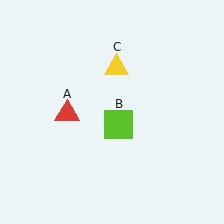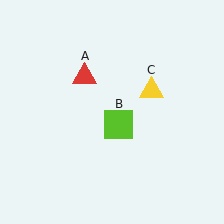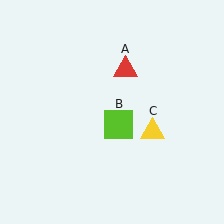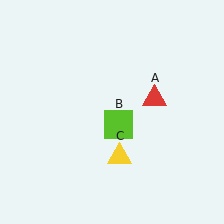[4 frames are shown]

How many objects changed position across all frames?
2 objects changed position: red triangle (object A), yellow triangle (object C).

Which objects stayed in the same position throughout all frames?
Lime square (object B) remained stationary.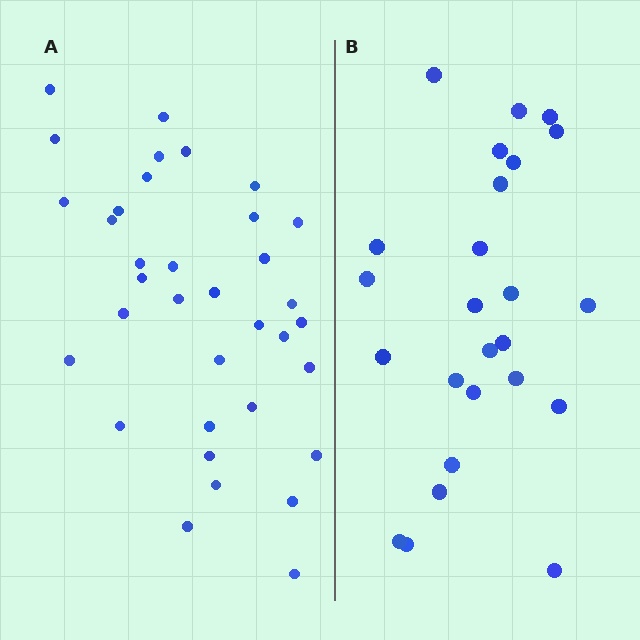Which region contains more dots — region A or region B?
Region A (the left region) has more dots.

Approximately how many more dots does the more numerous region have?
Region A has roughly 10 or so more dots than region B.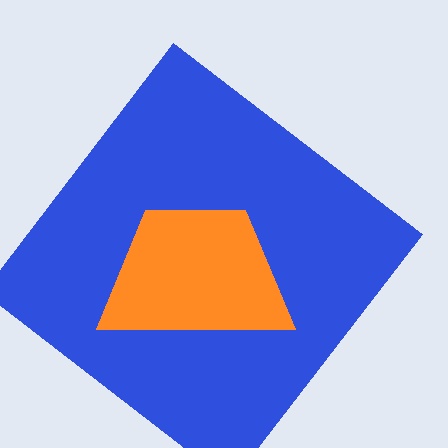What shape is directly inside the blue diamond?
The orange trapezoid.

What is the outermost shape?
The blue diamond.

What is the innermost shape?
The orange trapezoid.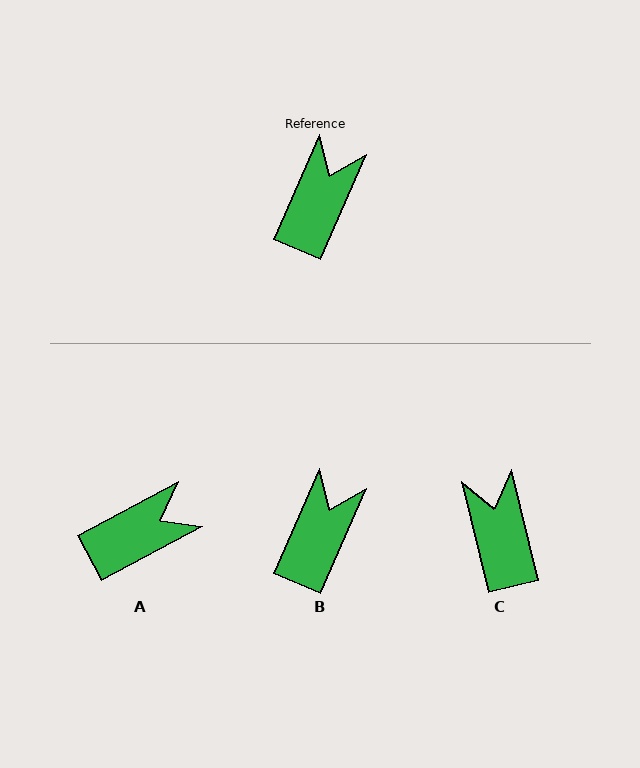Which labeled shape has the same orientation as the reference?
B.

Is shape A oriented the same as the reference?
No, it is off by about 38 degrees.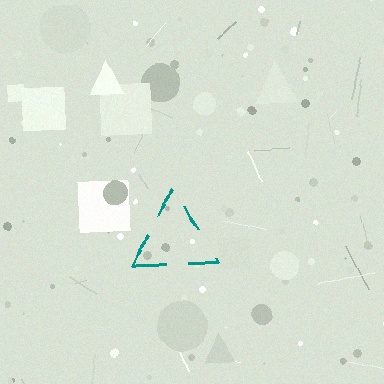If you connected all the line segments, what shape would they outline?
They would outline a triangle.